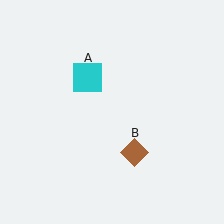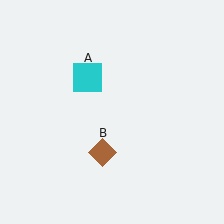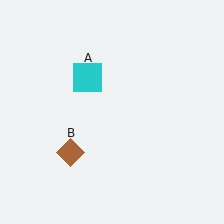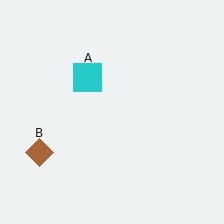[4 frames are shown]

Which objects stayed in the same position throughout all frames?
Cyan square (object A) remained stationary.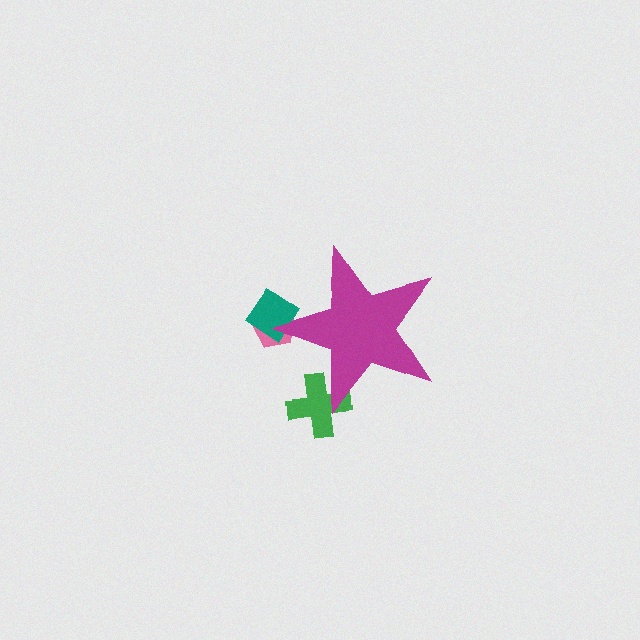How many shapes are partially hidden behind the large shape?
3 shapes are partially hidden.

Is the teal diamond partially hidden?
Yes, the teal diamond is partially hidden behind the magenta star.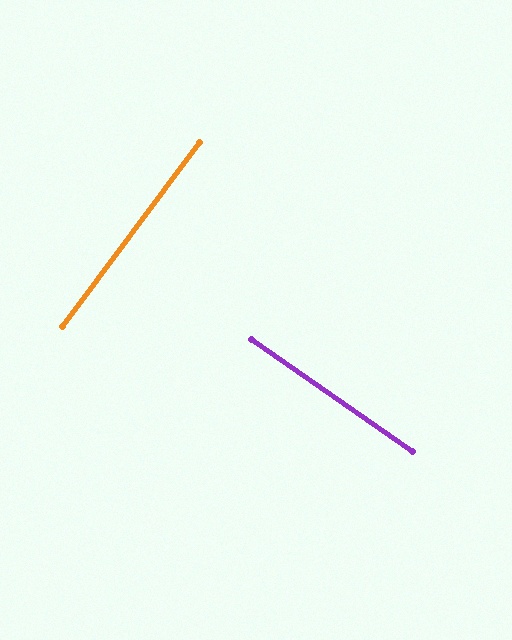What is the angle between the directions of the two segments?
Approximately 88 degrees.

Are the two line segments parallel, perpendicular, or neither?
Perpendicular — they meet at approximately 88°.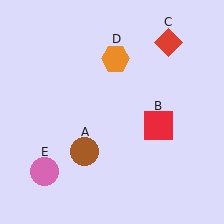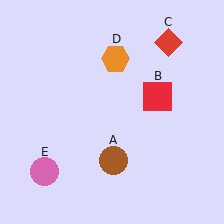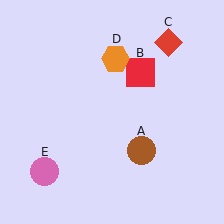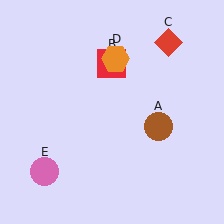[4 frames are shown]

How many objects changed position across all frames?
2 objects changed position: brown circle (object A), red square (object B).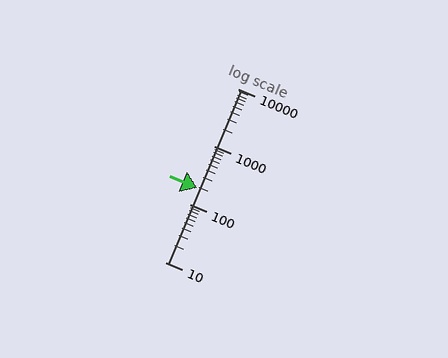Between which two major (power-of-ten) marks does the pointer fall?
The pointer is between 100 and 1000.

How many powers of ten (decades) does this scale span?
The scale spans 3 decades, from 10 to 10000.